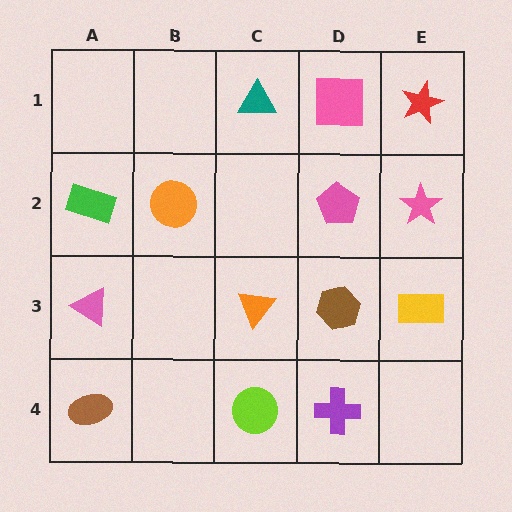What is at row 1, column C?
A teal triangle.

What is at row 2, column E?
A pink star.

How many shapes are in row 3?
4 shapes.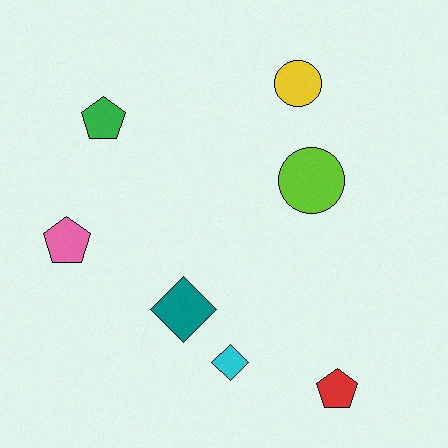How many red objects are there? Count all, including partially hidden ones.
There is 1 red object.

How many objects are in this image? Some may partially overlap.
There are 7 objects.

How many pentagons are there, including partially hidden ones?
There are 3 pentagons.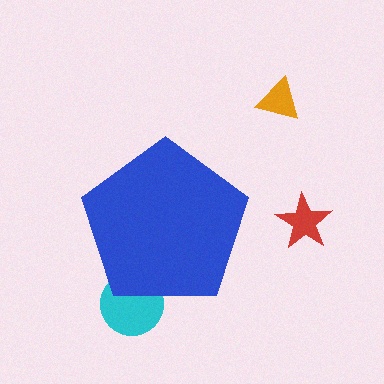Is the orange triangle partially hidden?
No, the orange triangle is fully visible.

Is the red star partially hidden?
No, the red star is fully visible.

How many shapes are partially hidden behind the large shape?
1 shape is partially hidden.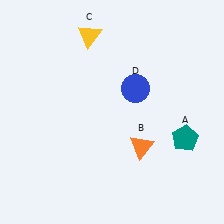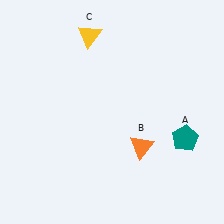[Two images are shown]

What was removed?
The blue circle (D) was removed in Image 2.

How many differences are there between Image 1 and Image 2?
There is 1 difference between the two images.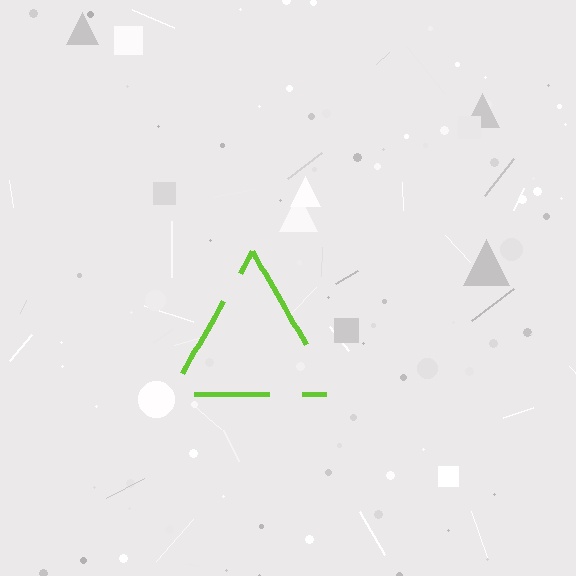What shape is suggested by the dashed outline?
The dashed outline suggests a triangle.